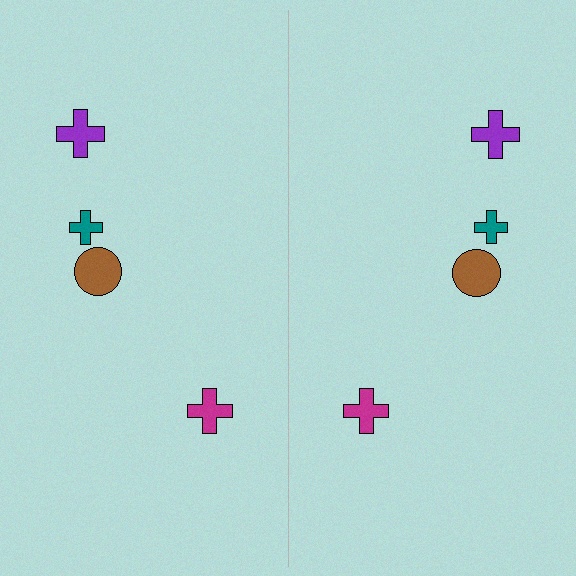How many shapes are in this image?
There are 8 shapes in this image.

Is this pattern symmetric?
Yes, this pattern has bilateral (reflection) symmetry.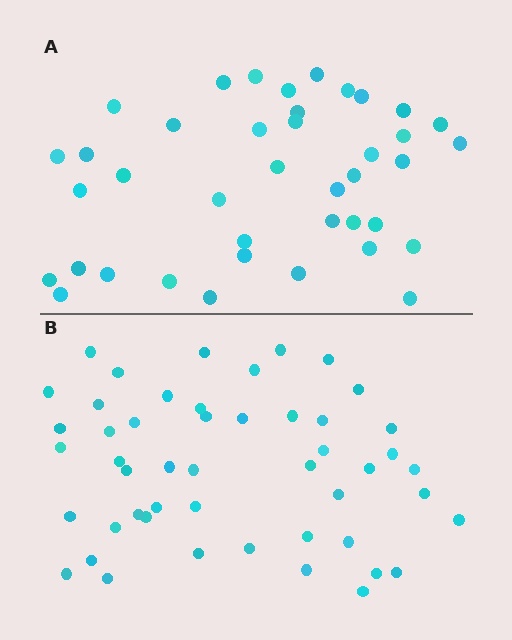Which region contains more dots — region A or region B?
Region B (the bottom region) has more dots.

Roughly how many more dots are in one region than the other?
Region B has roughly 8 or so more dots than region A.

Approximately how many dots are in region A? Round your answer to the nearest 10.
About 40 dots.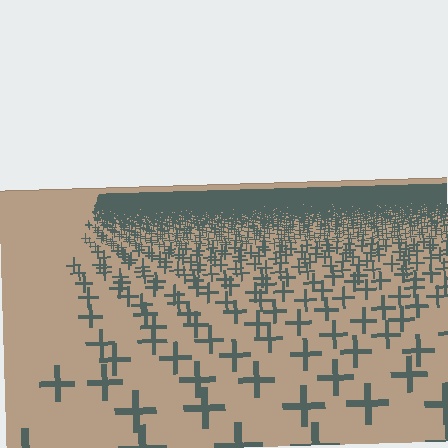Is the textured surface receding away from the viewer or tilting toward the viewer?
The surface is receding away from the viewer. Texture elements get smaller and denser toward the top.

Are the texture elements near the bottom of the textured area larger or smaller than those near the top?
Larger. Near the bottom, elements are closer to the viewer and appear at a bigger on-screen size.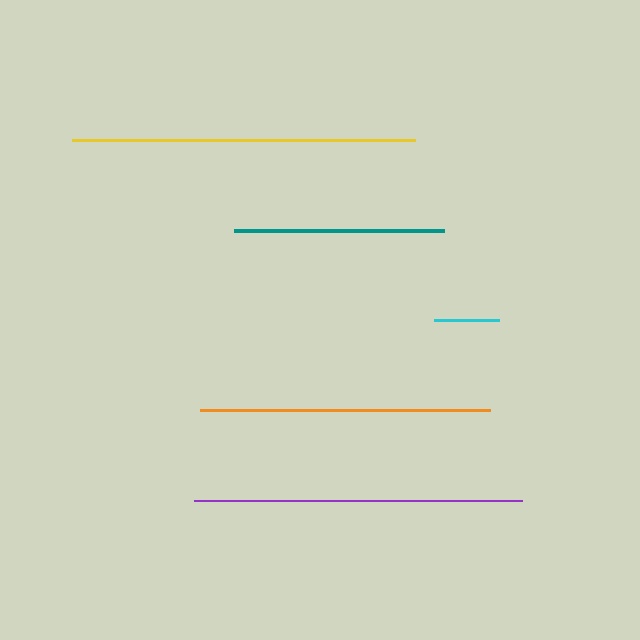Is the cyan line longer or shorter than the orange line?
The orange line is longer than the cyan line.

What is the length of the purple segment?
The purple segment is approximately 328 pixels long.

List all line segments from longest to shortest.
From longest to shortest: yellow, purple, orange, teal, cyan.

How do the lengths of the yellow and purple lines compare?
The yellow and purple lines are approximately the same length.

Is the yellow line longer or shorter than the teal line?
The yellow line is longer than the teal line.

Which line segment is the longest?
The yellow line is the longest at approximately 343 pixels.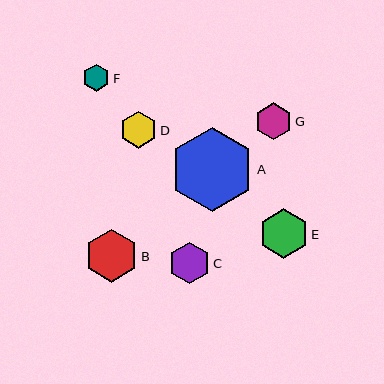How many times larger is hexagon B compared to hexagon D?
Hexagon B is approximately 1.4 times the size of hexagon D.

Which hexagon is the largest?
Hexagon A is the largest with a size of approximately 84 pixels.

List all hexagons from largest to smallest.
From largest to smallest: A, B, E, C, D, G, F.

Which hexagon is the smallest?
Hexagon F is the smallest with a size of approximately 28 pixels.